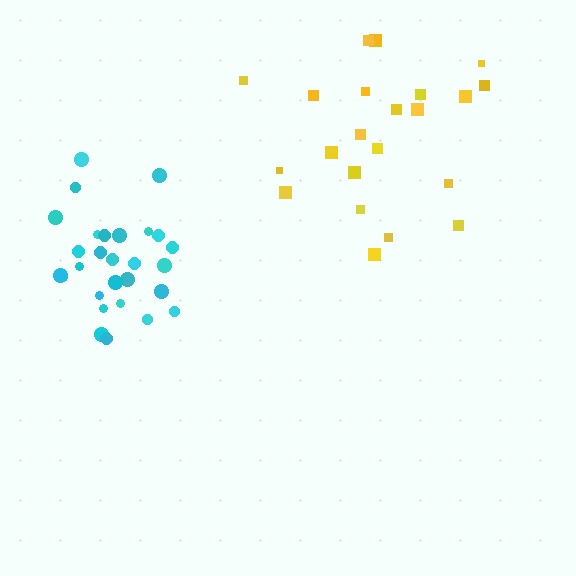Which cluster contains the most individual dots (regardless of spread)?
Cyan (30).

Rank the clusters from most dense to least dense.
cyan, yellow.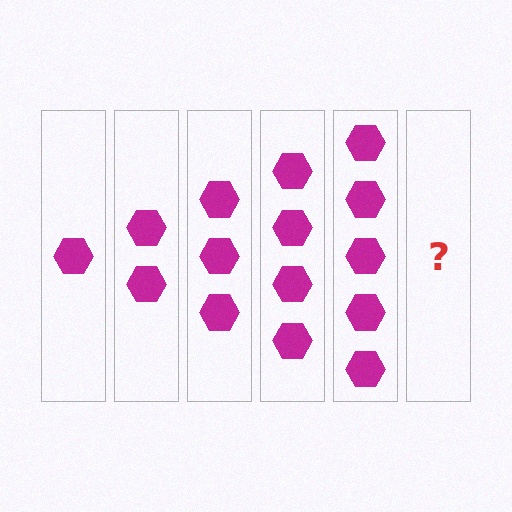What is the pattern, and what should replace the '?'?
The pattern is that each step adds one more hexagon. The '?' should be 6 hexagons.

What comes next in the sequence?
The next element should be 6 hexagons.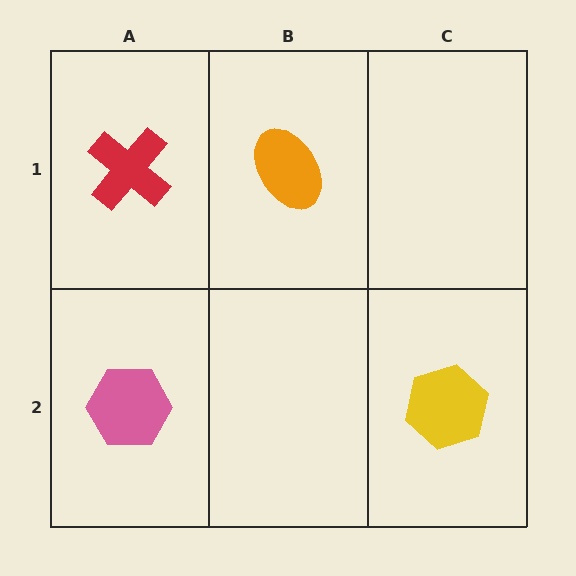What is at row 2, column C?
A yellow hexagon.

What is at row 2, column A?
A pink hexagon.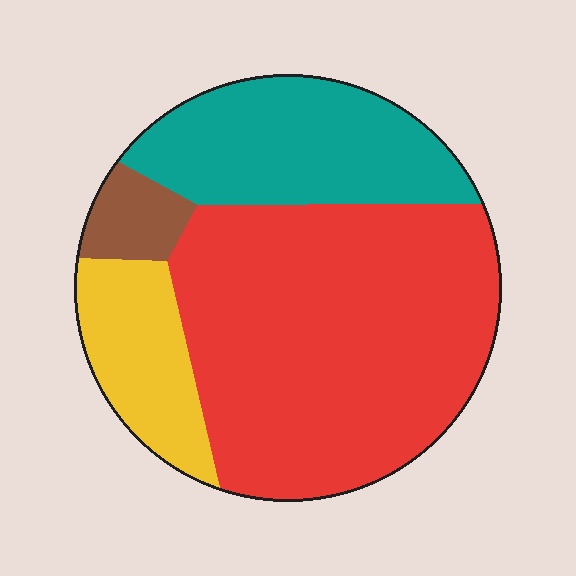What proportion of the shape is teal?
Teal takes up about one quarter (1/4) of the shape.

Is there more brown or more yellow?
Yellow.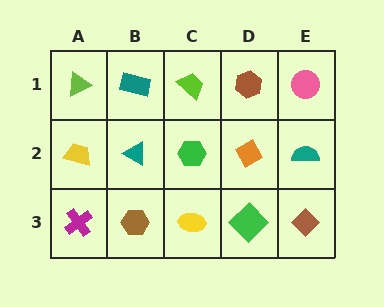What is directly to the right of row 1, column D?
A pink circle.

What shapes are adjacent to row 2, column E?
A pink circle (row 1, column E), a brown diamond (row 3, column E), an orange diamond (row 2, column D).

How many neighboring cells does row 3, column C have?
3.